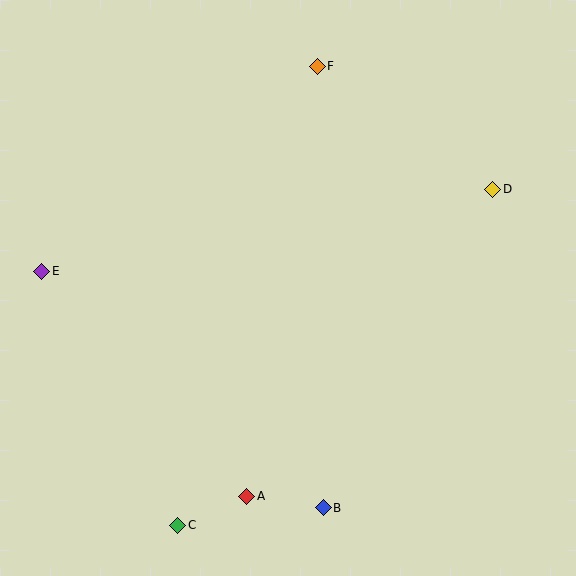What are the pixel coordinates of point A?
Point A is at (247, 496).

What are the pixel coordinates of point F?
Point F is at (317, 66).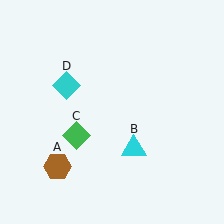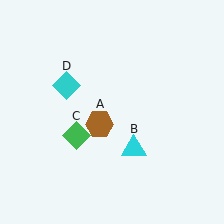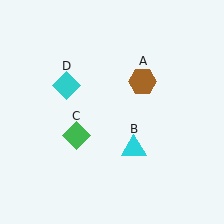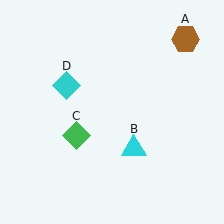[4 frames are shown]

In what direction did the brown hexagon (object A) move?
The brown hexagon (object A) moved up and to the right.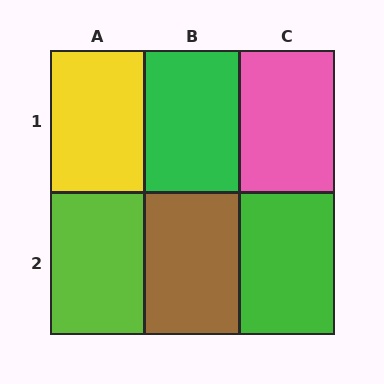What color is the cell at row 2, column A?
Lime.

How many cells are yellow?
1 cell is yellow.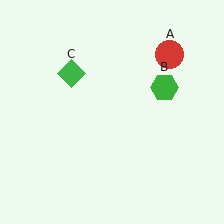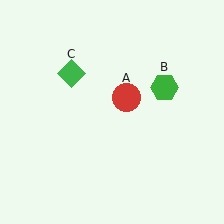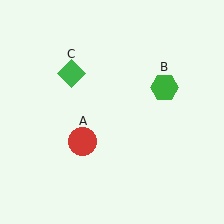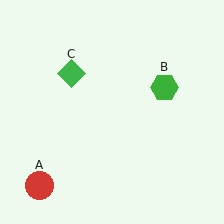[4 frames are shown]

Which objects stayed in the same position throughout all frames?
Green hexagon (object B) and green diamond (object C) remained stationary.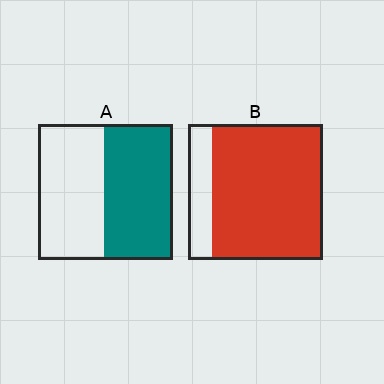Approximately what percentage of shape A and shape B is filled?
A is approximately 50% and B is approximately 80%.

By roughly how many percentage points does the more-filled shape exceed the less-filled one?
By roughly 30 percentage points (B over A).